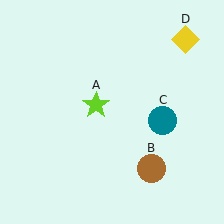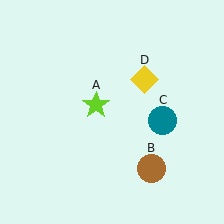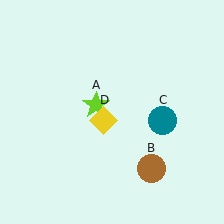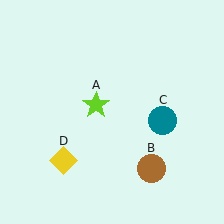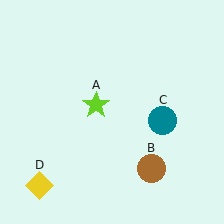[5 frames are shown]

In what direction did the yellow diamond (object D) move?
The yellow diamond (object D) moved down and to the left.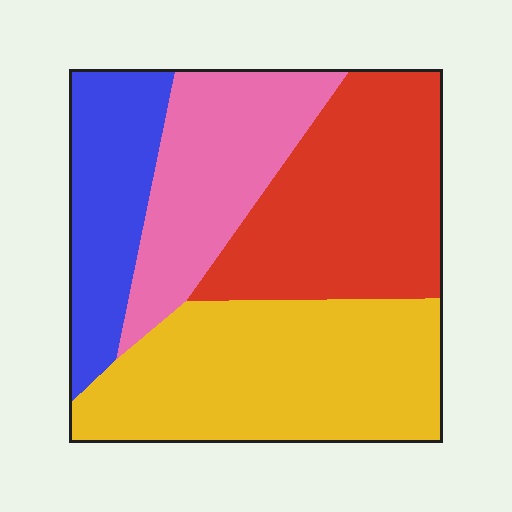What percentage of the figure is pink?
Pink covers 21% of the figure.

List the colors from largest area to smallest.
From largest to smallest: yellow, red, pink, blue.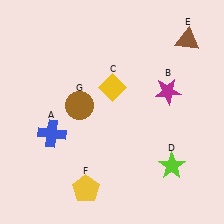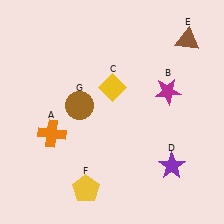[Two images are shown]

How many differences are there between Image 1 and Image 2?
There are 2 differences between the two images.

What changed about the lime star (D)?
In Image 1, D is lime. In Image 2, it changed to purple.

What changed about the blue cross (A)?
In Image 1, A is blue. In Image 2, it changed to orange.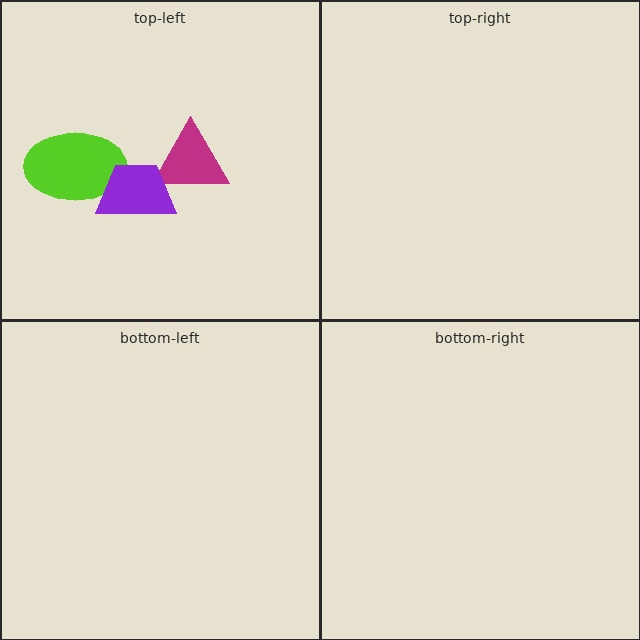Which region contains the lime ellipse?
The top-left region.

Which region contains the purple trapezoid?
The top-left region.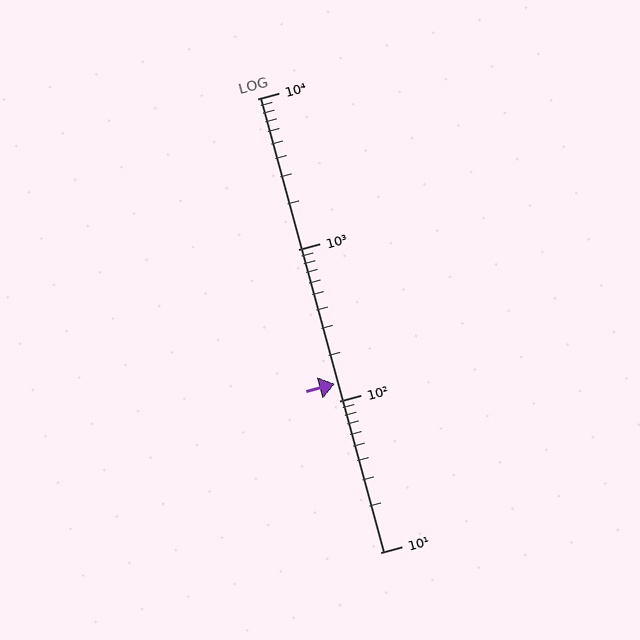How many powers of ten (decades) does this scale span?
The scale spans 3 decades, from 10 to 10000.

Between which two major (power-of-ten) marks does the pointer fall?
The pointer is between 100 and 1000.